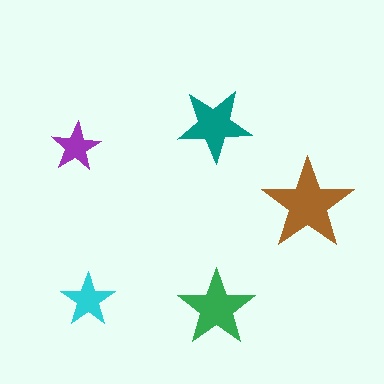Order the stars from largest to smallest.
the brown one, the green one, the teal one, the cyan one, the purple one.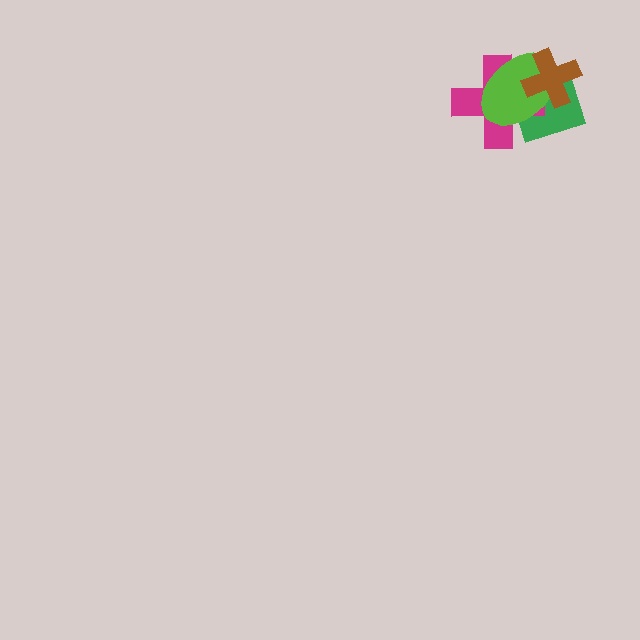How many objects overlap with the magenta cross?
3 objects overlap with the magenta cross.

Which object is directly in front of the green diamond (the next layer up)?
The magenta cross is directly in front of the green diamond.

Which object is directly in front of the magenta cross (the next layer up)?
The lime ellipse is directly in front of the magenta cross.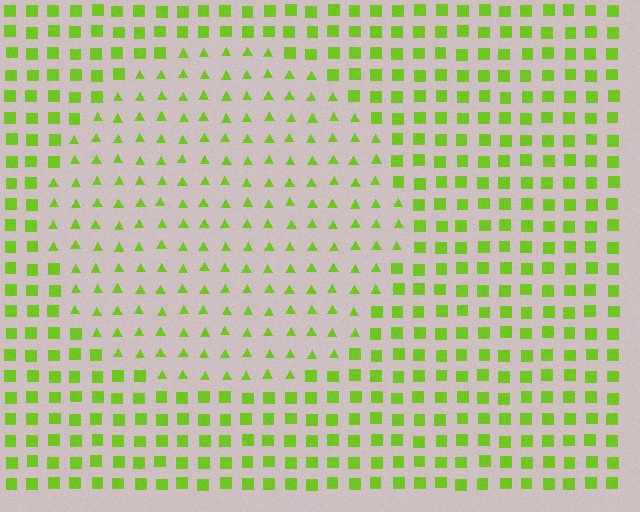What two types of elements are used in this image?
The image uses triangles inside the circle region and squares outside it.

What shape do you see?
I see a circle.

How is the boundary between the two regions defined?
The boundary is defined by a change in element shape: triangles inside vs. squares outside. All elements share the same color and spacing.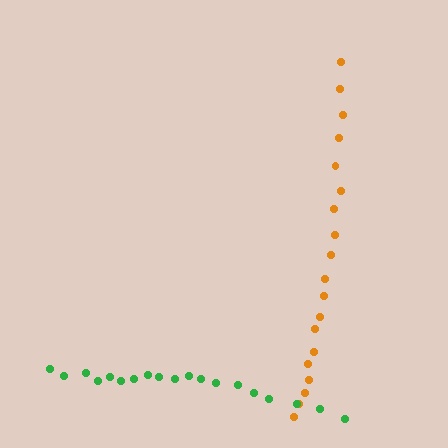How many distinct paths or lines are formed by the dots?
There are 2 distinct paths.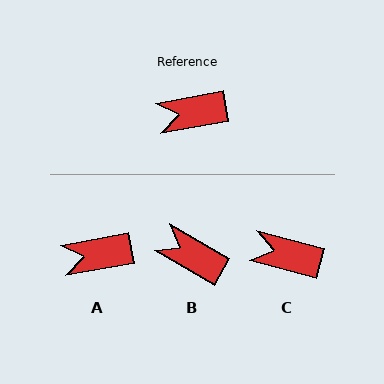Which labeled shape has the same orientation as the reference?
A.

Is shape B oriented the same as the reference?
No, it is off by about 40 degrees.